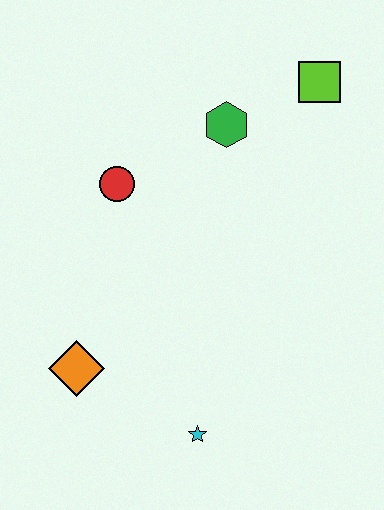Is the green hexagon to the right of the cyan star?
Yes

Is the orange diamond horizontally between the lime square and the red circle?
No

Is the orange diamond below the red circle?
Yes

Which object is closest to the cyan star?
The orange diamond is closest to the cyan star.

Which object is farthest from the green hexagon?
The cyan star is farthest from the green hexagon.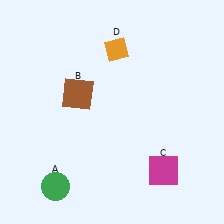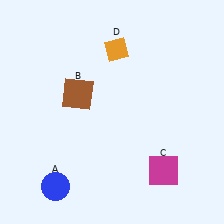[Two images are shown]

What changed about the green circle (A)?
In Image 1, A is green. In Image 2, it changed to blue.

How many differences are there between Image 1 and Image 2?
There is 1 difference between the two images.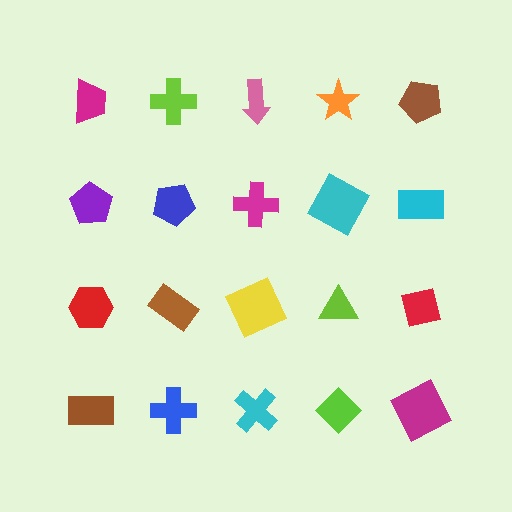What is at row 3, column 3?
A yellow square.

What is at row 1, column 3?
A pink arrow.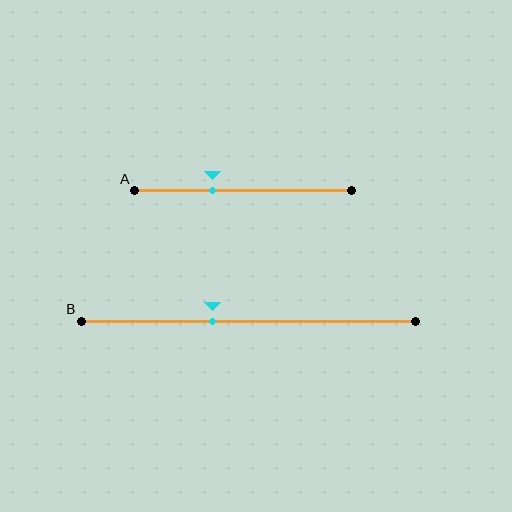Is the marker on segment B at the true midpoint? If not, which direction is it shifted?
No, the marker on segment B is shifted to the left by about 11% of the segment length.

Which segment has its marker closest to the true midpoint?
Segment B has its marker closest to the true midpoint.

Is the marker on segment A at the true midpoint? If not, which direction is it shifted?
No, the marker on segment A is shifted to the left by about 14% of the segment length.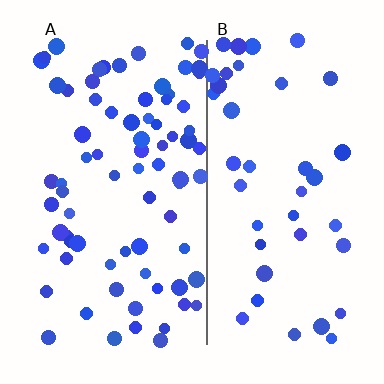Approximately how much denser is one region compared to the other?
Approximately 1.9× — region A over region B.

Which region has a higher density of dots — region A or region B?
A (the left).